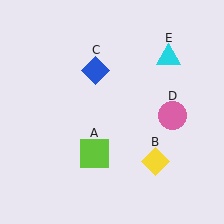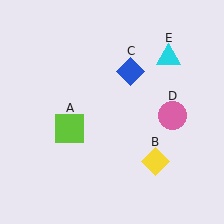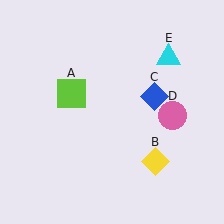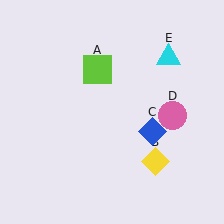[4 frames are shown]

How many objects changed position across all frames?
2 objects changed position: lime square (object A), blue diamond (object C).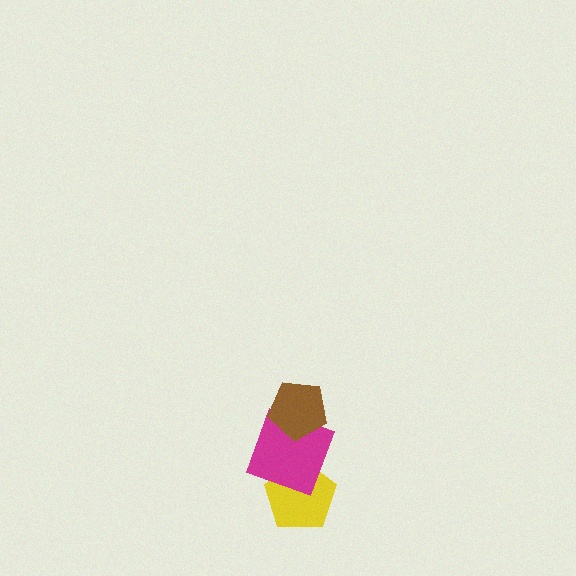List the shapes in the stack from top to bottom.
From top to bottom: the brown pentagon, the magenta square, the yellow pentagon.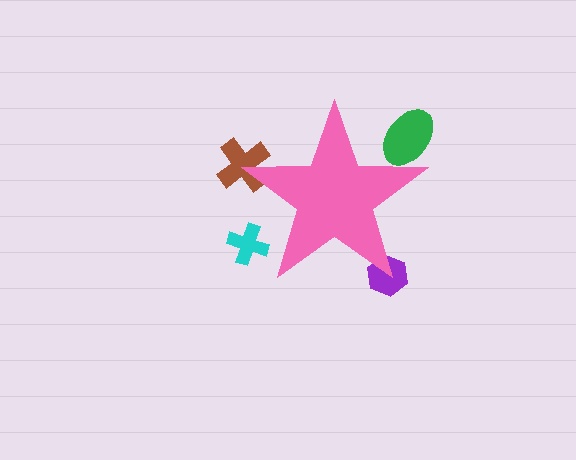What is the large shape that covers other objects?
A pink star.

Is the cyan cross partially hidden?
Yes, the cyan cross is partially hidden behind the pink star.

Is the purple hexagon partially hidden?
Yes, the purple hexagon is partially hidden behind the pink star.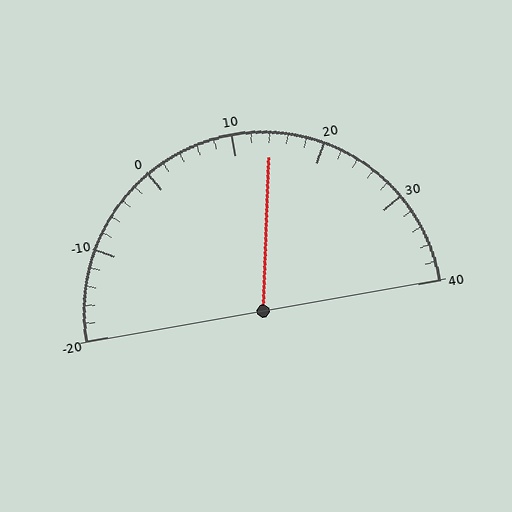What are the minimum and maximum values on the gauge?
The gauge ranges from -20 to 40.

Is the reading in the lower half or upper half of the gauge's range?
The reading is in the upper half of the range (-20 to 40).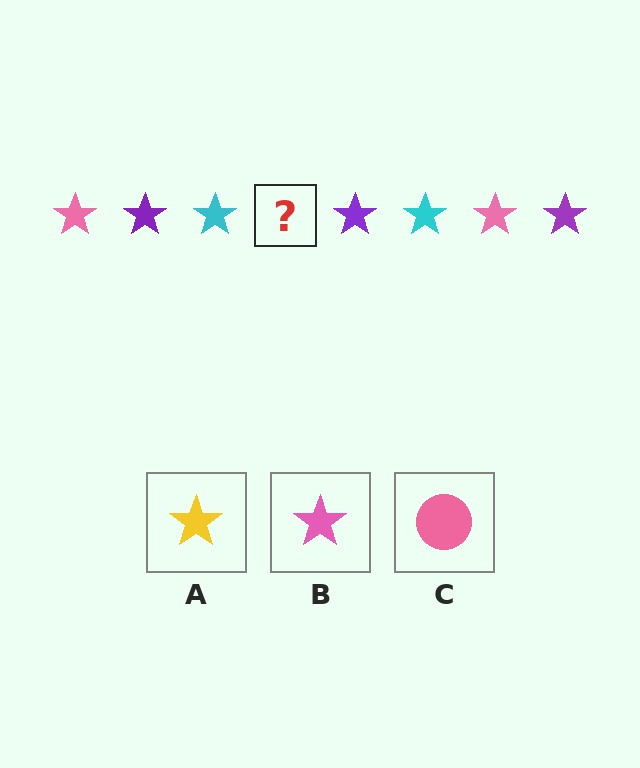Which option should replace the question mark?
Option B.